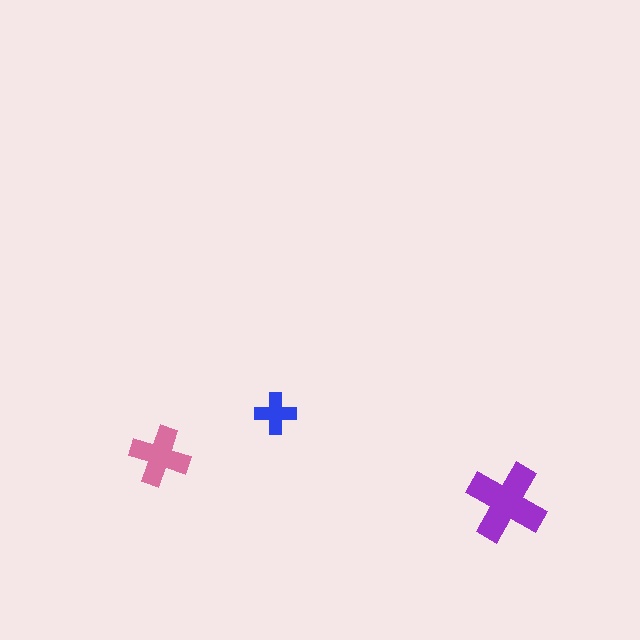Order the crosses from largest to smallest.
the purple one, the pink one, the blue one.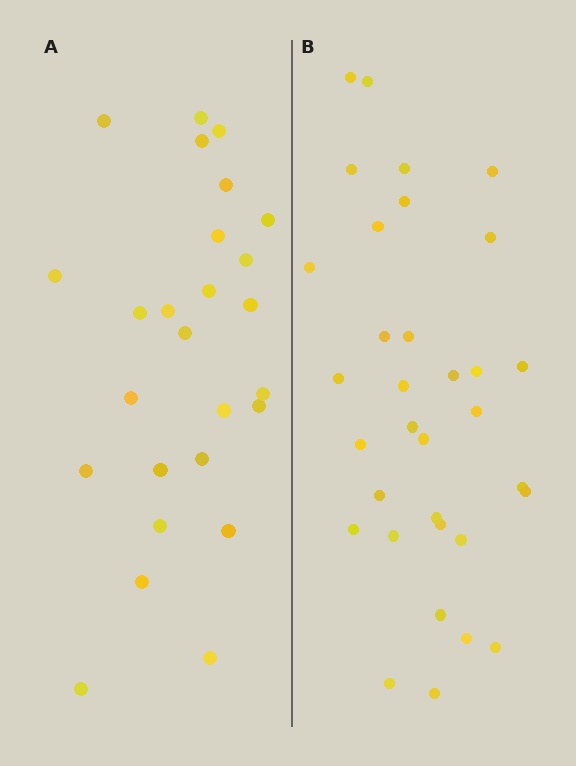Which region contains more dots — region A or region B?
Region B (the right region) has more dots.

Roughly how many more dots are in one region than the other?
Region B has roughly 8 or so more dots than region A.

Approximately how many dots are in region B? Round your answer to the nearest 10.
About 30 dots. (The exact count is 33, which rounds to 30.)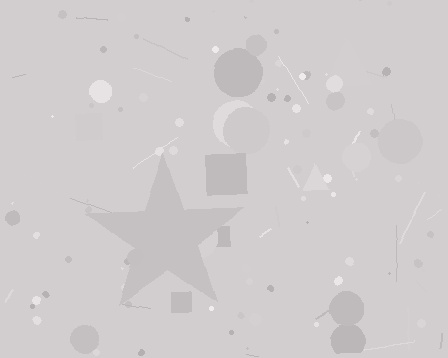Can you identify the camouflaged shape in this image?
The camouflaged shape is a star.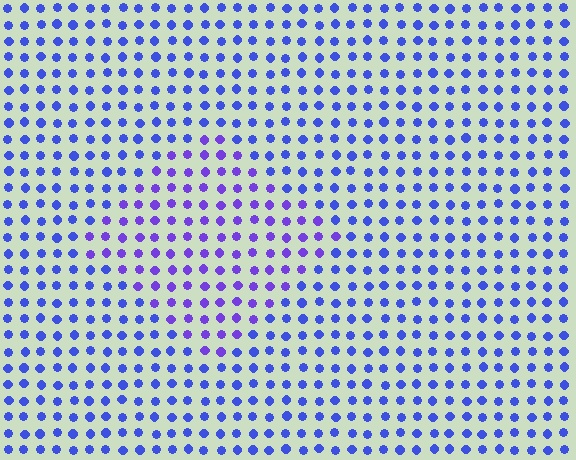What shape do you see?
I see a diamond.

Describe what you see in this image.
The image is filled with small blue elements in a uniform arrangement. A diamond-shaped region is visible where the elements are tinted to a slightly different hue, forming a subtle color boundary.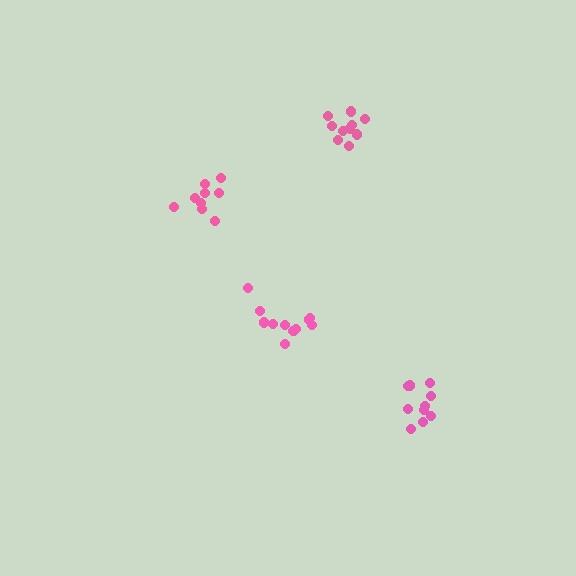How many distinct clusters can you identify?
There are 4 distinct clusters.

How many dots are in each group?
Group 1: 9 dots, Group 2: 10 dots, Group 3: 10 dots, Group 4: 11 dots (40 total).